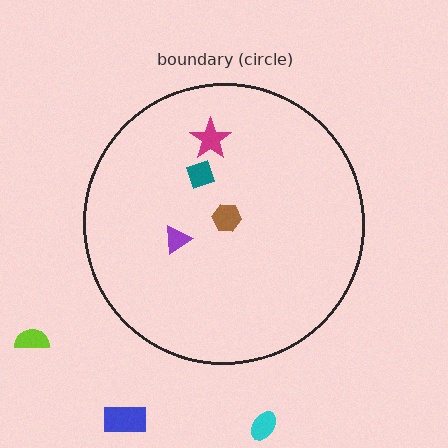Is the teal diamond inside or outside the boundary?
Inside.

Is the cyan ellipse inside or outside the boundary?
Outside.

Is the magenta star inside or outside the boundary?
Inside.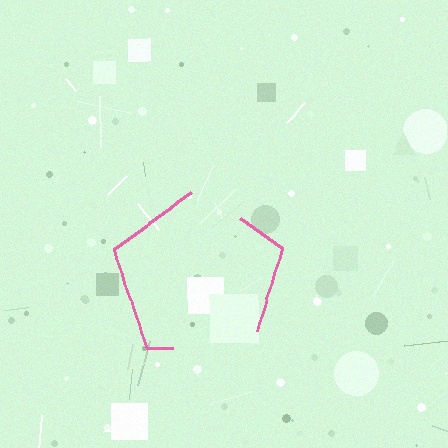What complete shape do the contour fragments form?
The contour fragments form a pentagon.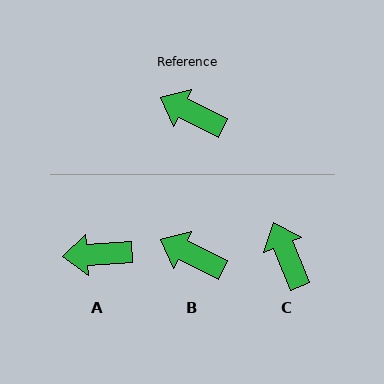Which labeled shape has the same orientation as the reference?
B.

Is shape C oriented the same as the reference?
No, it is off by about 42 degrees.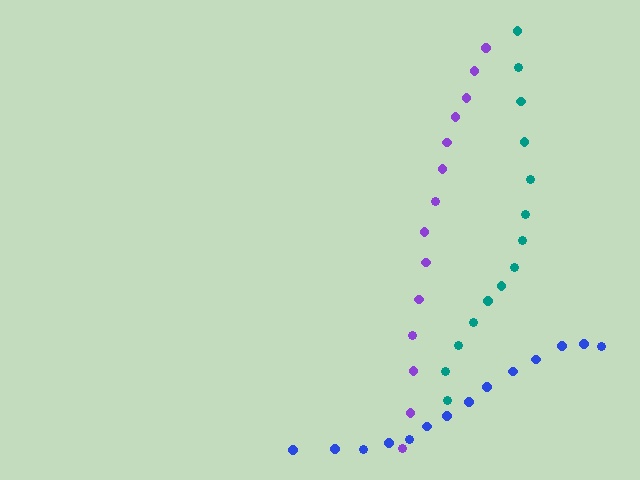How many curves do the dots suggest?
There are 3 distinct paths.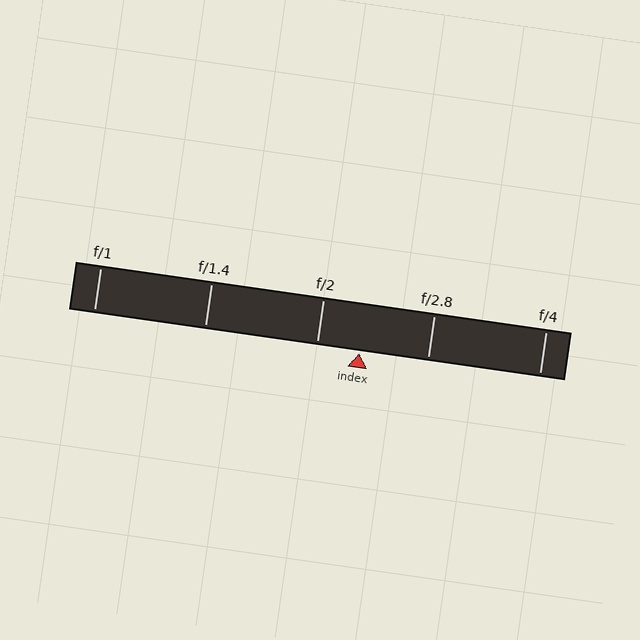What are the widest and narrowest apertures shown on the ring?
The widest aperture shown is f/1 and the narrowest is f/4.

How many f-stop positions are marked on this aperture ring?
There are 5 f-stop positions marked.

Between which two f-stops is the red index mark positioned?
The index mark is between f/2 and f/2.8.